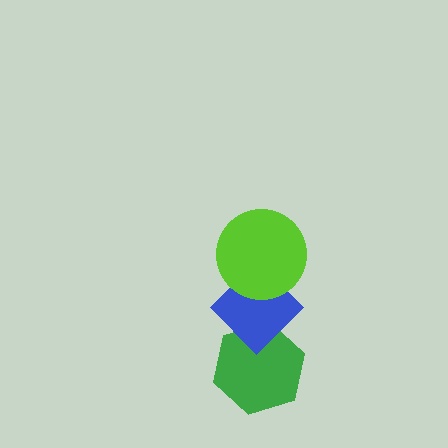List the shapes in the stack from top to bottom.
From top to bottom: the lime circle, the blue diamond, the green hexagon.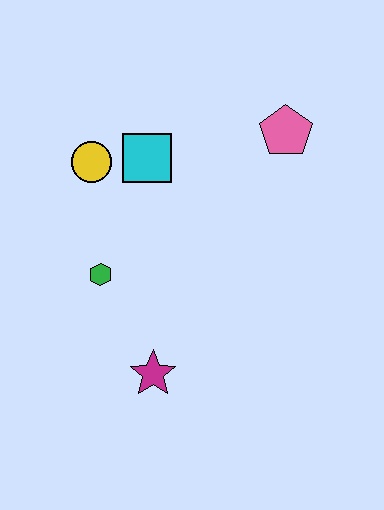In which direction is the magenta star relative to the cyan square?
The magenta star is below the cyan square.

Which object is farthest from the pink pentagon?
The magenta star is farthest from the pink pentagon.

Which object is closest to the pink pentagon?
The cyan square is closest to the pink pentagon.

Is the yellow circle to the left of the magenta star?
Yes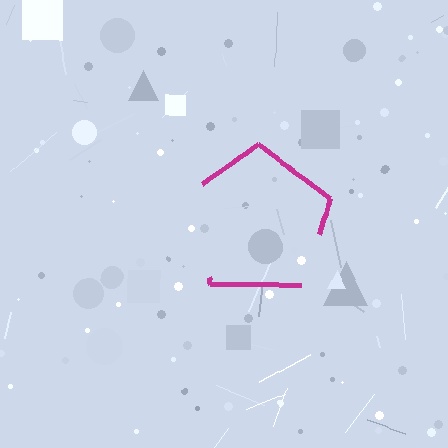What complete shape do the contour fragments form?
The contour fragments form a pentagon.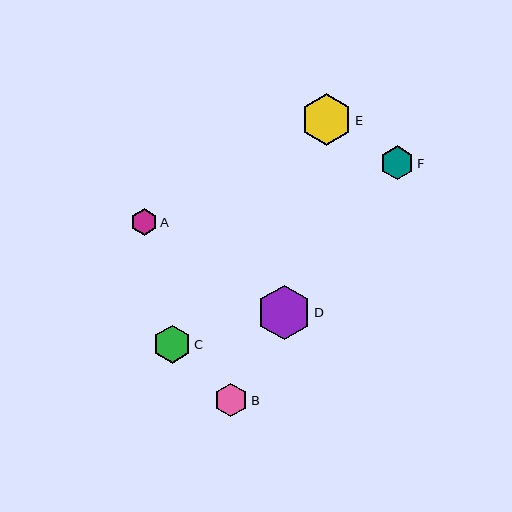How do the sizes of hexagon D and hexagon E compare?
Hexagon D and hexagon E are approximately the same size.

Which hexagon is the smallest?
Hexagon A is the smallest with a size of approximately 27 pixels.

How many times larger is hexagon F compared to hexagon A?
Hexagon F is approximately 1.3 times the size of hexagon A.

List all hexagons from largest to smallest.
From largest to smallest: D, E, C, F, B, A.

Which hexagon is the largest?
Hexagon D is the largest with a size of approximately 55 pixels.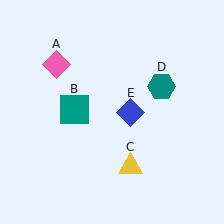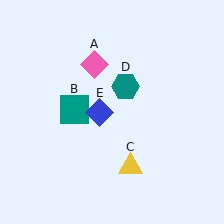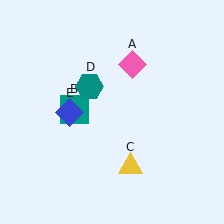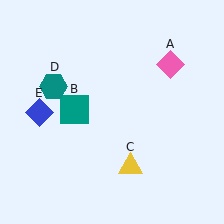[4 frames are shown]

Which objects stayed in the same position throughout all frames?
Teal square (object B) and yellow triangle (object C) remained stationary.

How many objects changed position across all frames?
3 objects changed position: pink diamond (object A), teal hexagon (object D), blue diamond (object E).